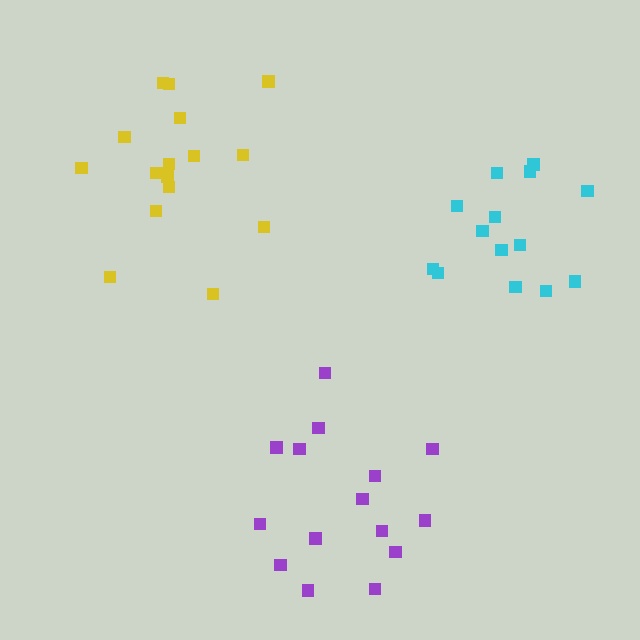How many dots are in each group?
Group 1: 15 dots, Group 2: 16 dots, Group 3: 14 dots (45 total).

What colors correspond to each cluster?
The clusters are colored: purple, yellow, cyan.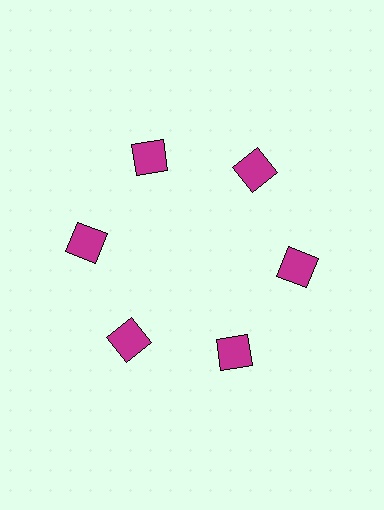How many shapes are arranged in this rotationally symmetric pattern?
There are 6 shapes, arranged in 6 groups of 1.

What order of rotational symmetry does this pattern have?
This pattern has 6-fold rotational symmetry.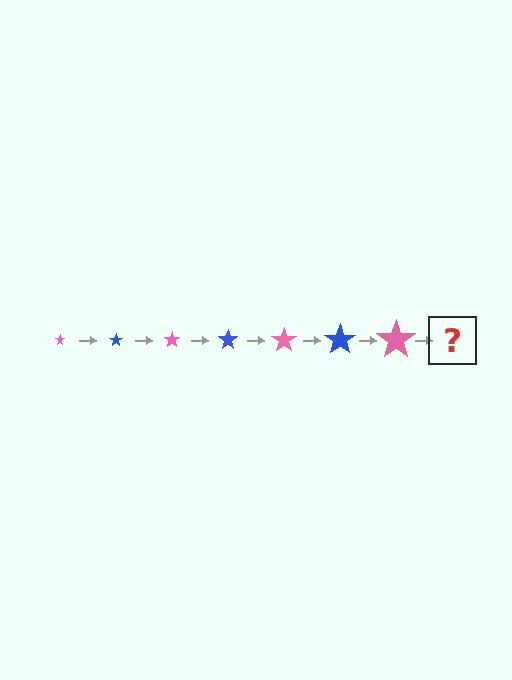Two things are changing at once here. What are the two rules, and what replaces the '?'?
The two rules are that the star grows larger each step and the color cycles through pink and blue. The '?' should be a blue star, larger than the previous one.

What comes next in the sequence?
The next element should be a blue star, larger than the previous one.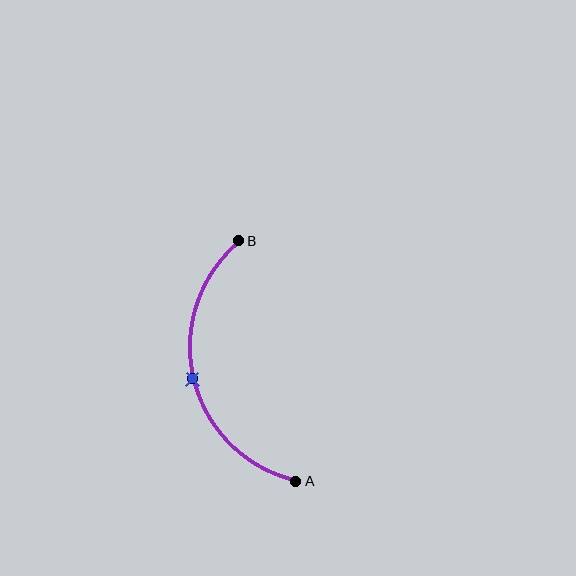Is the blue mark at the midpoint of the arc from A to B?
Yes. The blue mark lies on the arc at equal arc-length from both A and B — it is the arc midpoint.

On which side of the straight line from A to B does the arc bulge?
The arc bulges to the left of the straight line connecting A and B.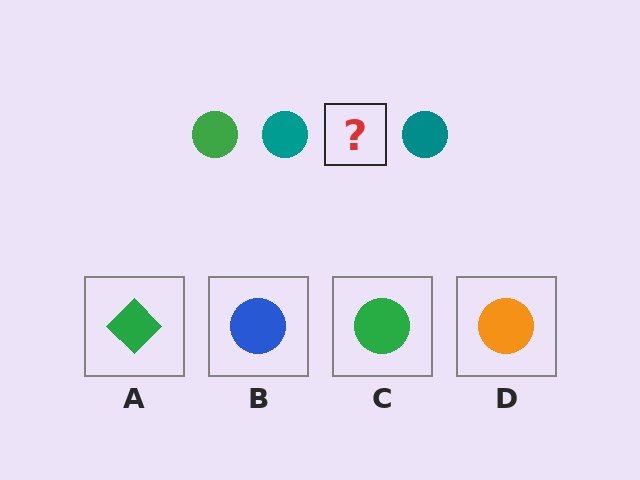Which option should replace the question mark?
Option C.